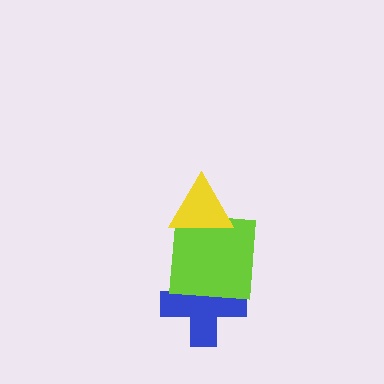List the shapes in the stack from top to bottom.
From top to bottom: the yellow triangle, the lime square, the blue cross.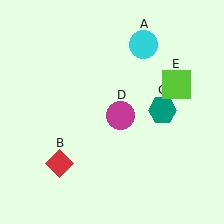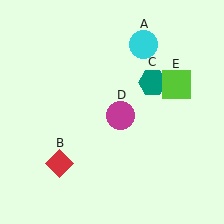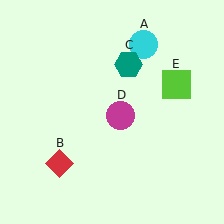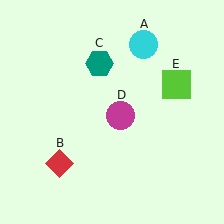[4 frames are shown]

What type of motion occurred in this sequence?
The teal hexagon (object C) rotated counterclockwise around the center of the scene.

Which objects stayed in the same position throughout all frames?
Cyan circle (object A) and red diamond (object B) and magenta circle (object D) and lime square (object E) remained stationary.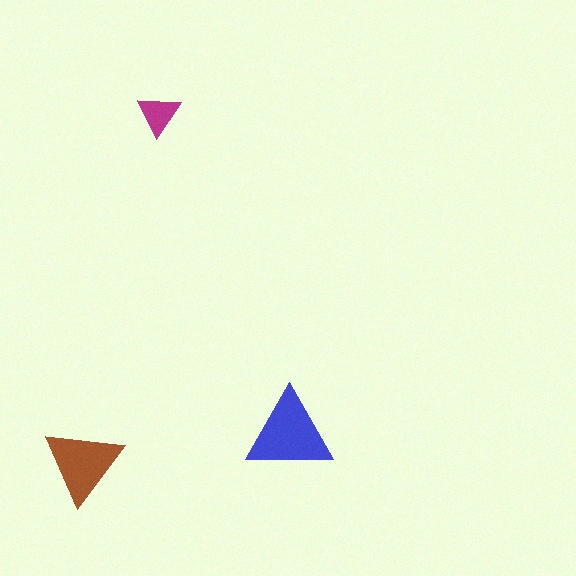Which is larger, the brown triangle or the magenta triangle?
The brown one.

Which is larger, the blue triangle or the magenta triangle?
The blue one.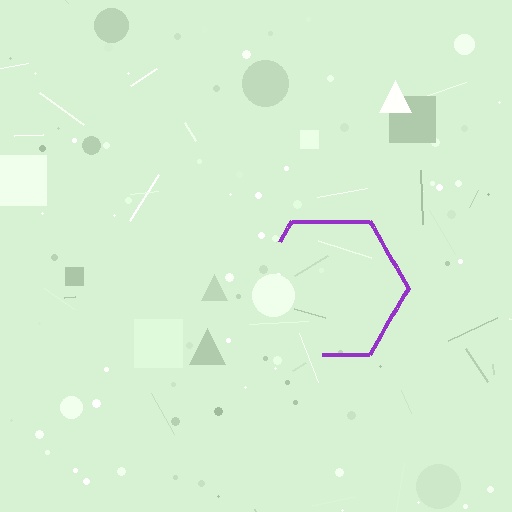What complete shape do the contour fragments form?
The contour fragments form a hexagon.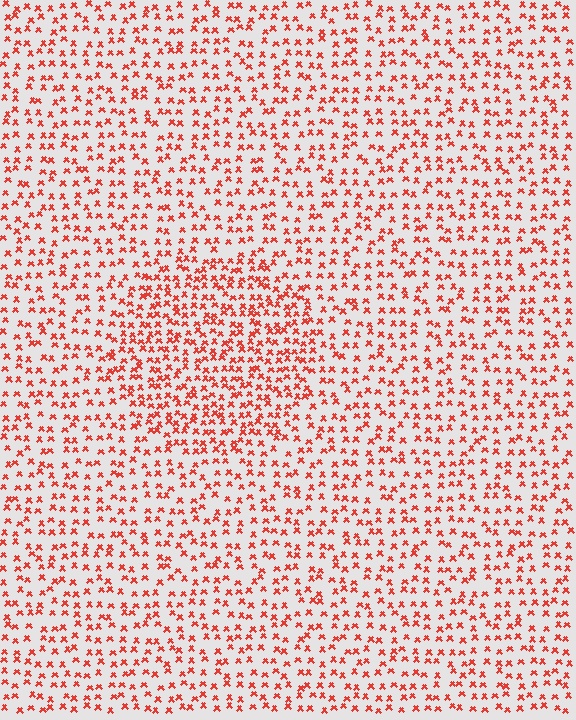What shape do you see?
I see a circle.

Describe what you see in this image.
The image contains small red elements arranged at two different densities. A circle-shaped region is visible where the elements are more densely packed than the surrounding area.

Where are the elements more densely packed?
The elements are more densely packed inside the circle boundary.